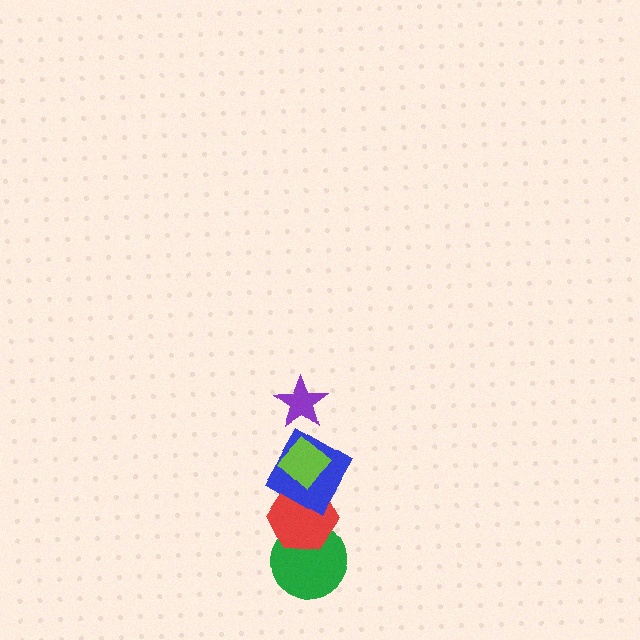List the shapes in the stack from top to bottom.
From top to bottom: the purple star, the lime diamond, the blue square, the red hexagon, the green circle.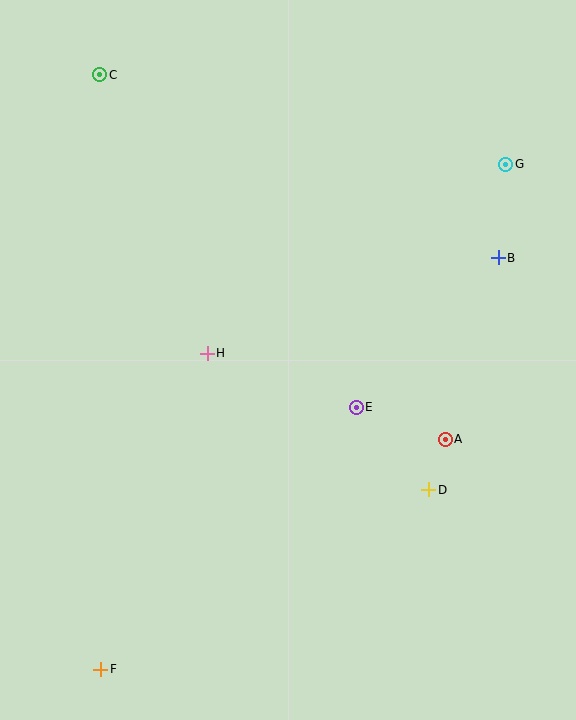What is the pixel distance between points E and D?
The distance between E and D is 110 pixels.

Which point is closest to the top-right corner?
Point G is closest to the top-right corner.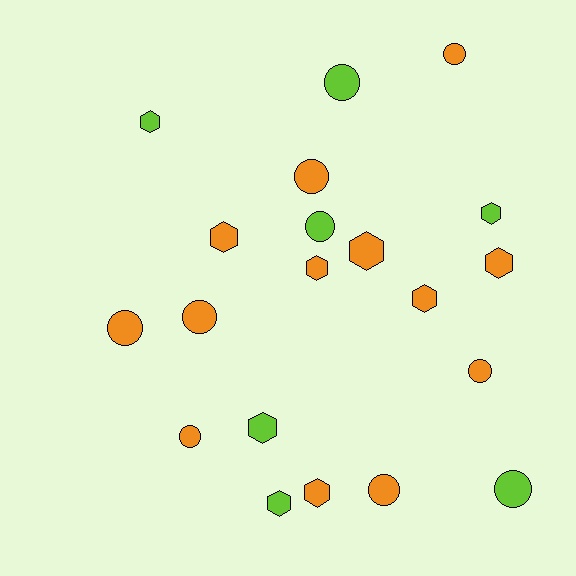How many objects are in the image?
There are 20 objects.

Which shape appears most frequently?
Circle, with 10 objects.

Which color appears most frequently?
Orange, with 13 objects.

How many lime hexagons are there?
There are 4 lime hexagons.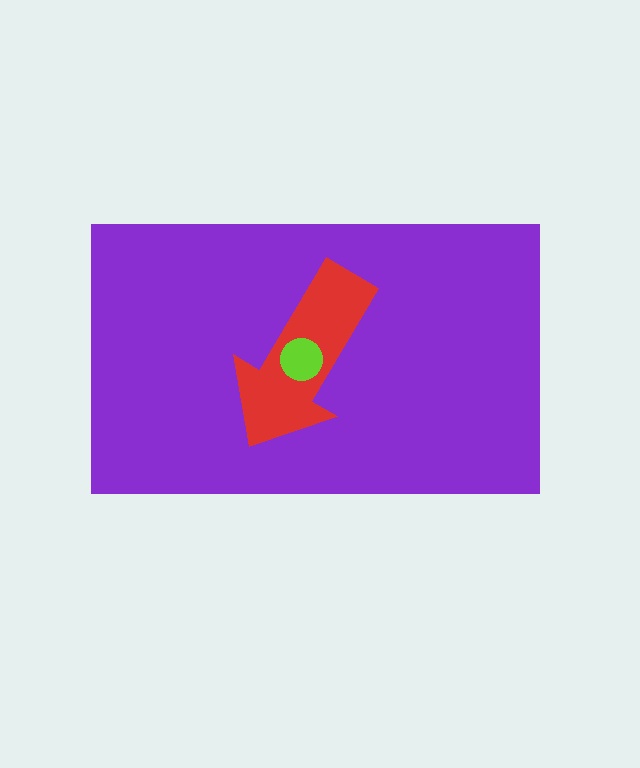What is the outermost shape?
The purple rectangle.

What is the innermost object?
The lime circle.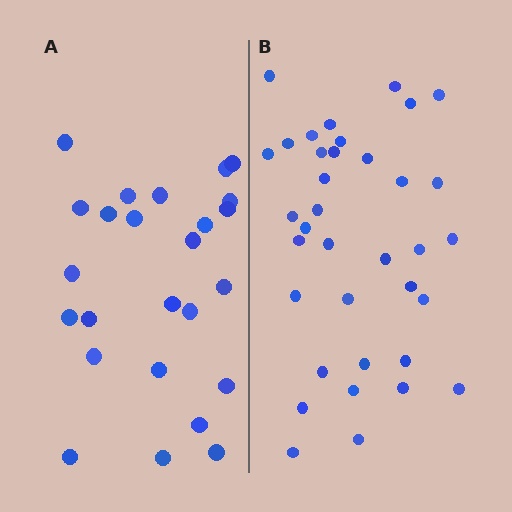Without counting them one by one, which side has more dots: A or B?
Region B (the right region) has more dots.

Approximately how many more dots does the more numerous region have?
Region B has roughly 12 or so more dots than region A.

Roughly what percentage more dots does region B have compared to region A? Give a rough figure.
About 45% more.